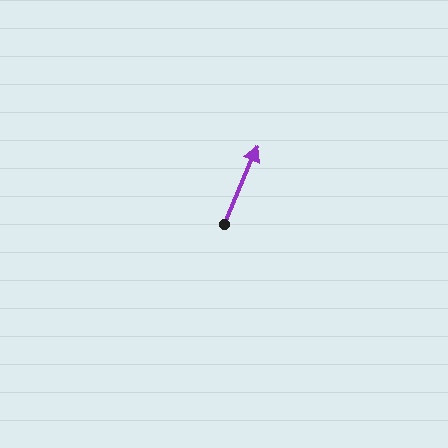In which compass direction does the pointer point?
Northeast.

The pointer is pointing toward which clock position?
Roughly 1 o'clock.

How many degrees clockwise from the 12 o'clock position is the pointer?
Approximately 23 degrees.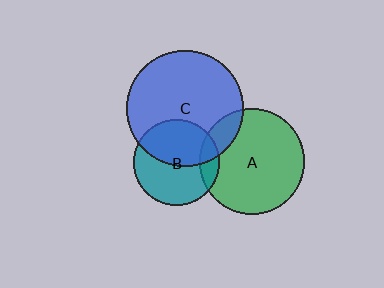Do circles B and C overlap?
Yes.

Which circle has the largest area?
Circle C (blue).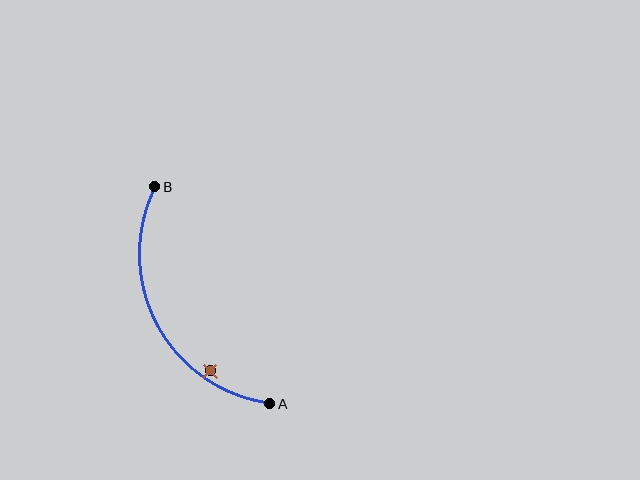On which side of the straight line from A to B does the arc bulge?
The arc bulges to the left of the straight line connecting A and B.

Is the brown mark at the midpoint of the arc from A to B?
No — the brown mark does not lie on the arc at all. It sits slightly inside the curve.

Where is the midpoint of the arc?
The arc midpoint is the point on the curve farthest from the straight line joining A and B. It sits to the left of that line.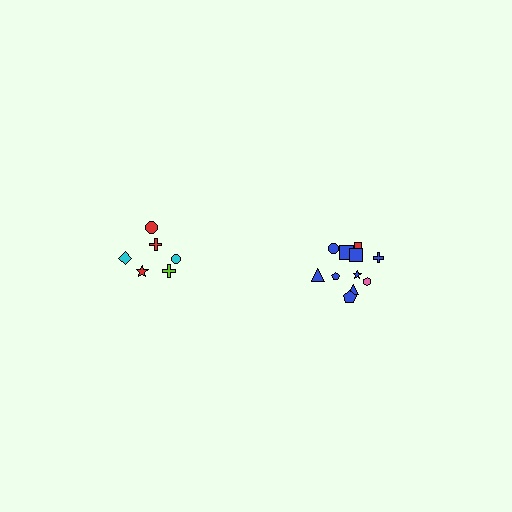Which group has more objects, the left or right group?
The right group.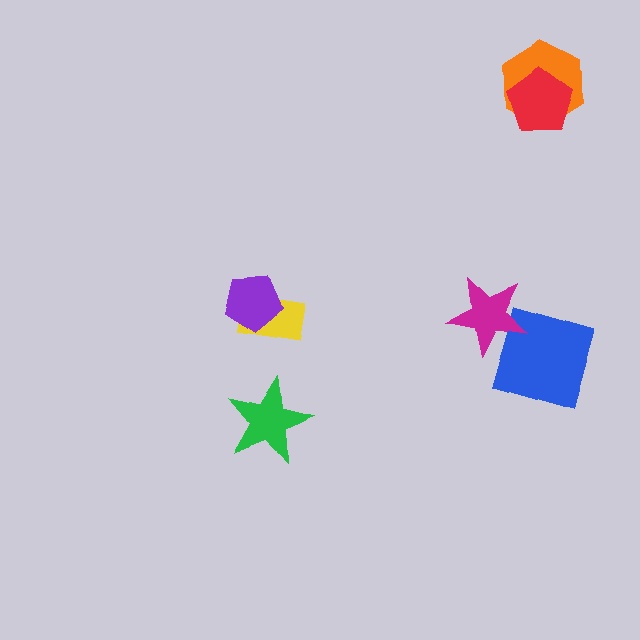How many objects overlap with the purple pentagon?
1 object overlaps with the purple pentagon.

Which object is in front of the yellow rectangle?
The purple pentagon is in front of the yellow rectangle.